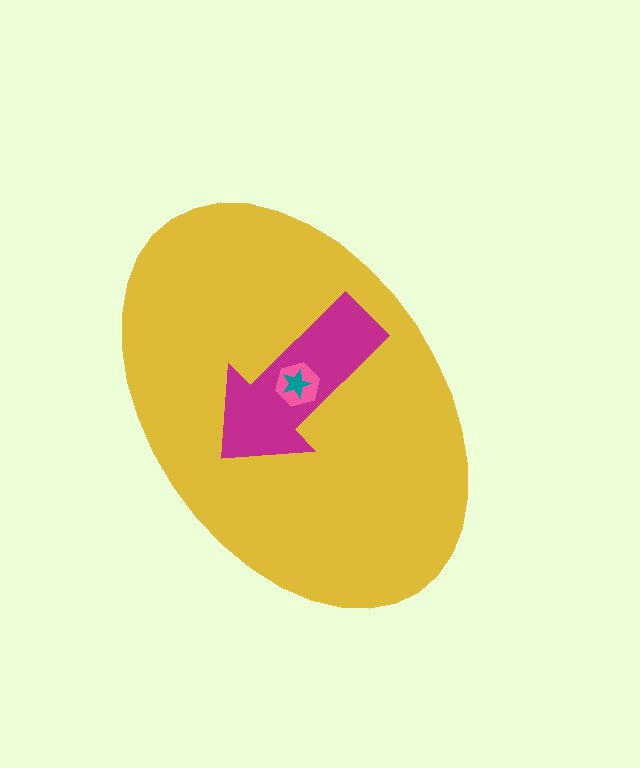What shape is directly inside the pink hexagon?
The teal star.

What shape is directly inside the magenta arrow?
The pink hexagon.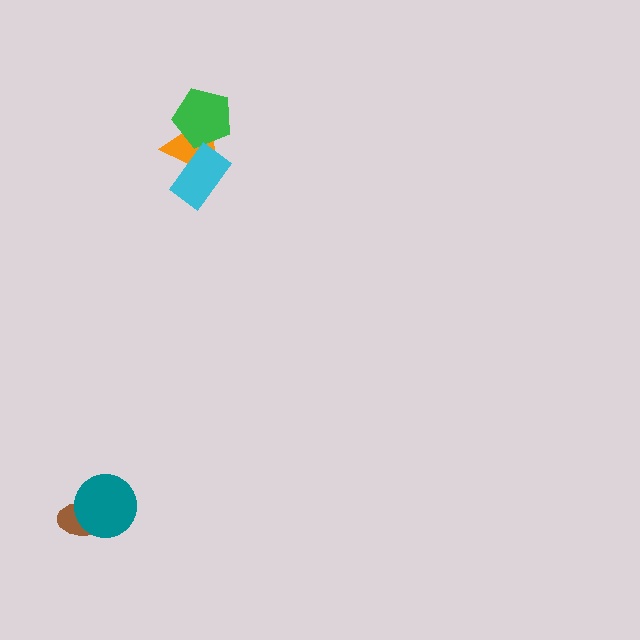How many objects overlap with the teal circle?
1 object overlaps with the teal circle.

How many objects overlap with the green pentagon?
1 object overlaps with the green pentagon.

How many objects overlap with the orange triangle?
2 objects overlap with the orange triangle.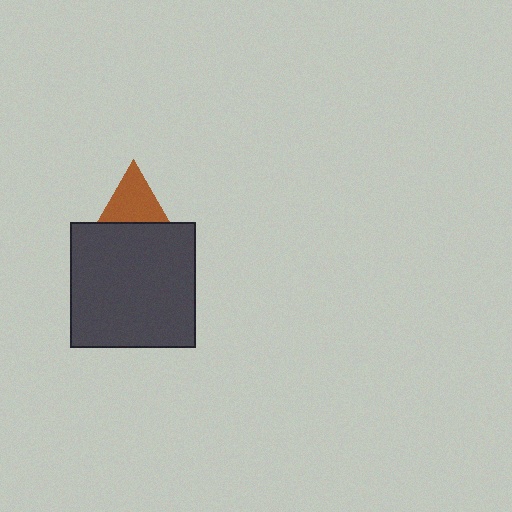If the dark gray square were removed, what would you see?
You would see the complete brown triangle.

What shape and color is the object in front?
The object in front is a dark gray square.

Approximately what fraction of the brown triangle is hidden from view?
Roughly 42% of the brown triangle is hidden behind the dark gray square.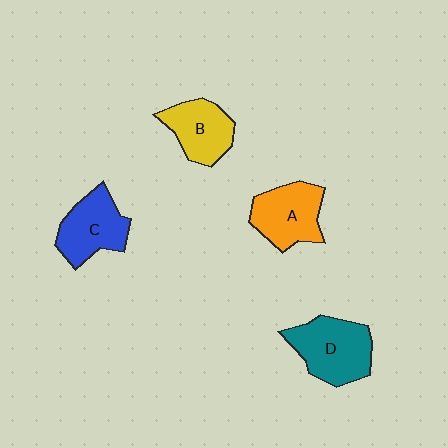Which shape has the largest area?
Shape D (teal).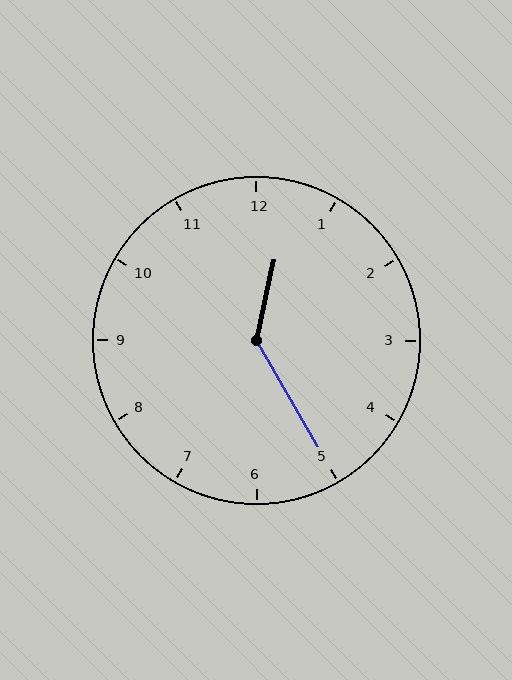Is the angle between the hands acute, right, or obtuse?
It is obtuse.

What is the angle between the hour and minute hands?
Approximately 138 degrees.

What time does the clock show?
12:25.